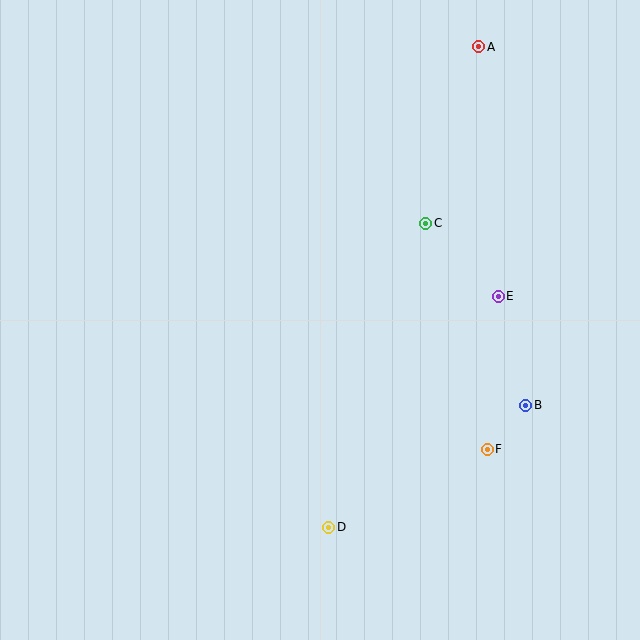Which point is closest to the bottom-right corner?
Point F is closest to the bottom-right corner.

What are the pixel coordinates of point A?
Point A is at (479, 47).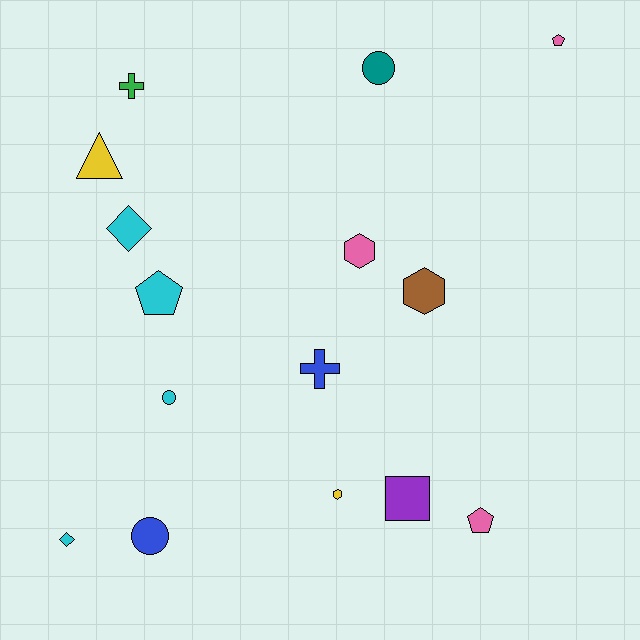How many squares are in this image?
There is 1 square.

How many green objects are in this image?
There is 1 green object.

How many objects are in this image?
There are 15 objects.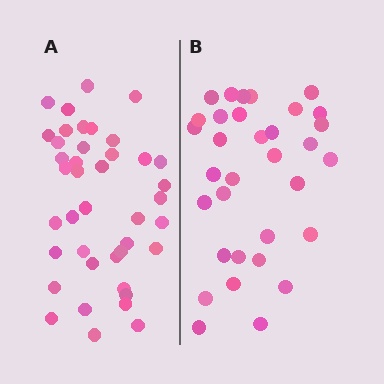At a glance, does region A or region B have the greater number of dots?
Region A (the left region) has more dots.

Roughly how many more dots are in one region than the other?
Region A has roughly 8 or so more dots than region B.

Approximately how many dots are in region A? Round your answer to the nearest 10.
About 40 dots. (The exact count is 41, which rounds to 40.)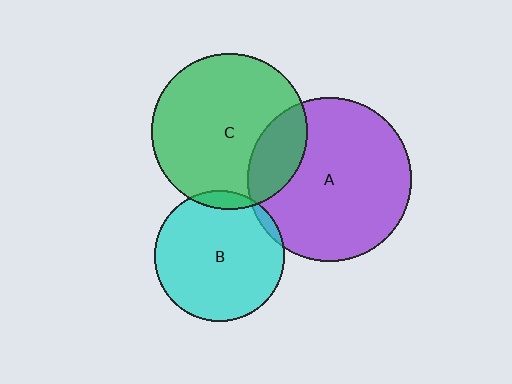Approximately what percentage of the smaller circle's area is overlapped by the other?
Approximately 5%.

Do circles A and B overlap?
Yes.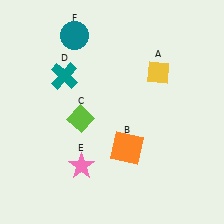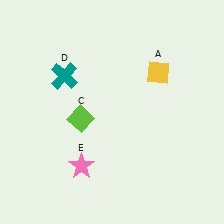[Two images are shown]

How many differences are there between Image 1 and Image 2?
There are 2 differences between the two images.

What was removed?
The orange square (B), the teal circle (F) were removed in Image 2.